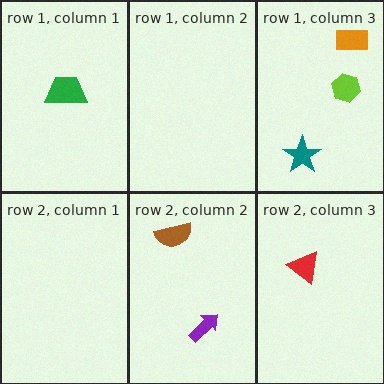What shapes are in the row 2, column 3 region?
The red triangle.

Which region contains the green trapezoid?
The row 1, column 1 region.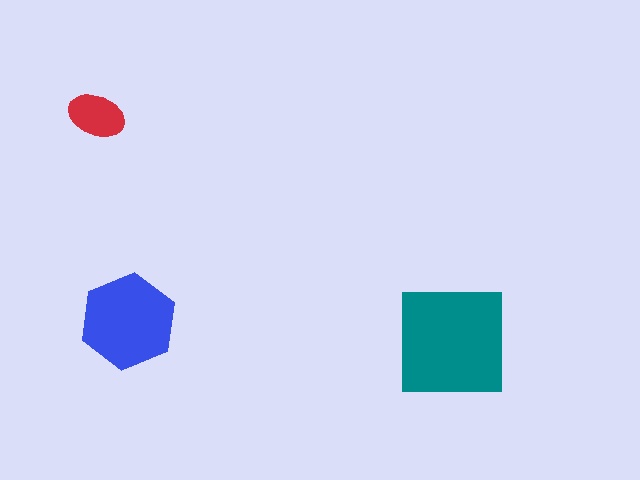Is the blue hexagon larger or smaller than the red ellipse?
Larger.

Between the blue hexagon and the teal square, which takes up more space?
The teal square.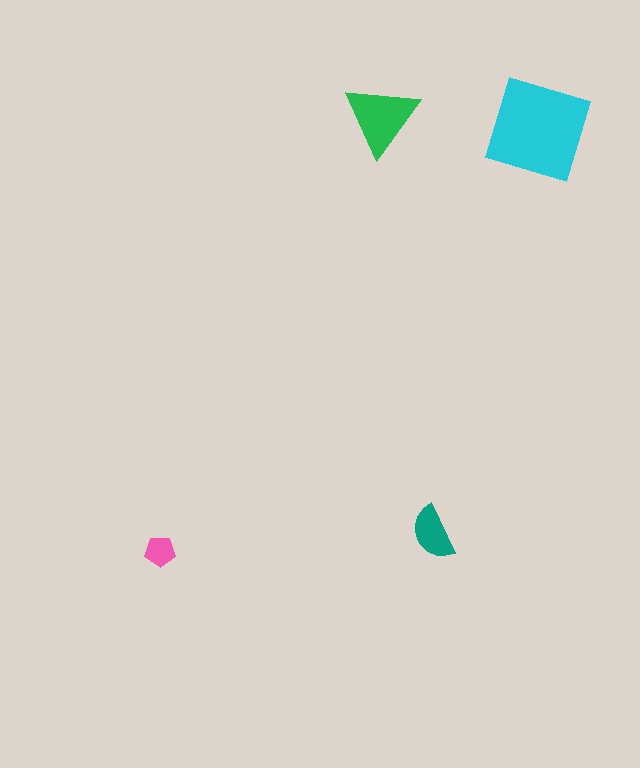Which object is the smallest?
The pink pentagon.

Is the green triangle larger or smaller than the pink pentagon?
Larger.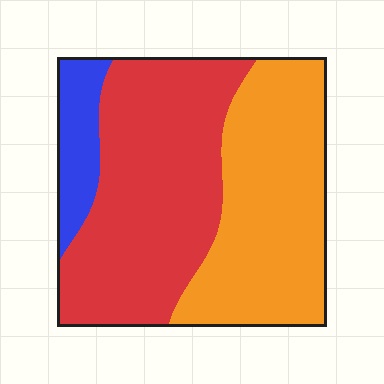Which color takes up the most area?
Red, at roughly 50%.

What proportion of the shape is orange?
Orange covers 41% of the shape.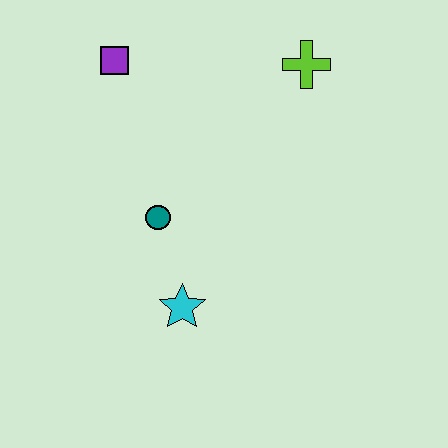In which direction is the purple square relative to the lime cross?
The purple square is to the left of the lime cross.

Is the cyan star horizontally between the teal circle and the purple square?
No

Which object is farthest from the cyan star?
The lime cross is farthest from the cyan star.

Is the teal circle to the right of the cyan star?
No